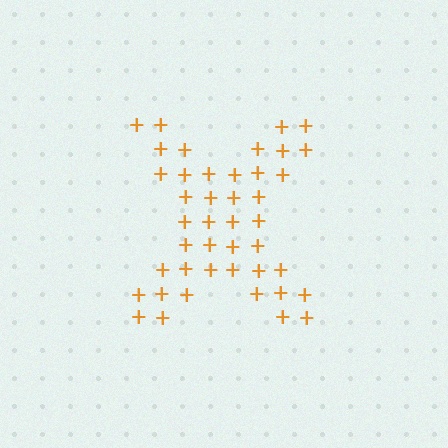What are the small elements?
The small elements are plus signs.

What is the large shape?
The large shape is the letter X.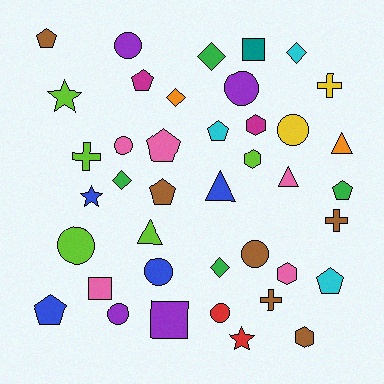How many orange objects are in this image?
There are 2 orange objects.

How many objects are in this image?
There are 40 objects.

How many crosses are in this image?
There are 4 crosses.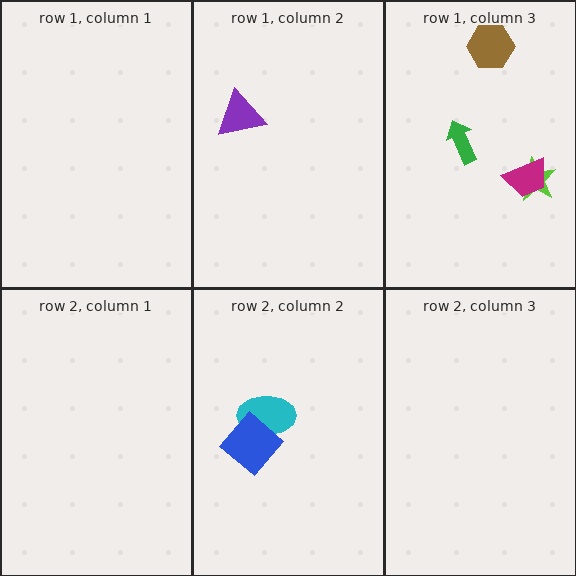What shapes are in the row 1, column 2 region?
The purple triangle.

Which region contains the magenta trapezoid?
The row 1, column 3 region.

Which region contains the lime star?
The row 1, column 3 region.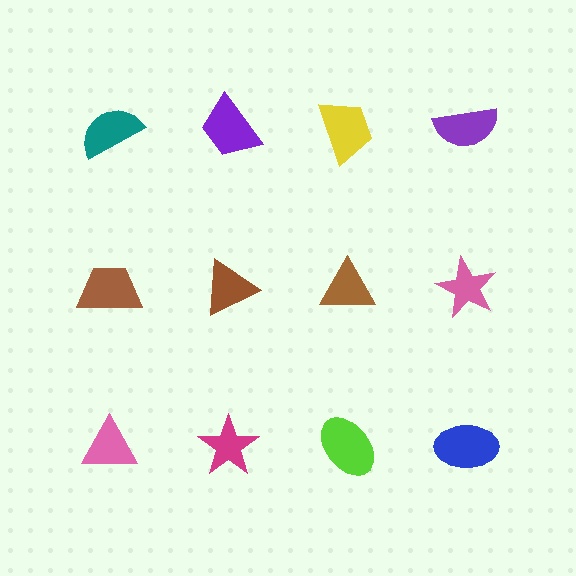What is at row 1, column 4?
A purple semicircle.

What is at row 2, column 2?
A brown triangle.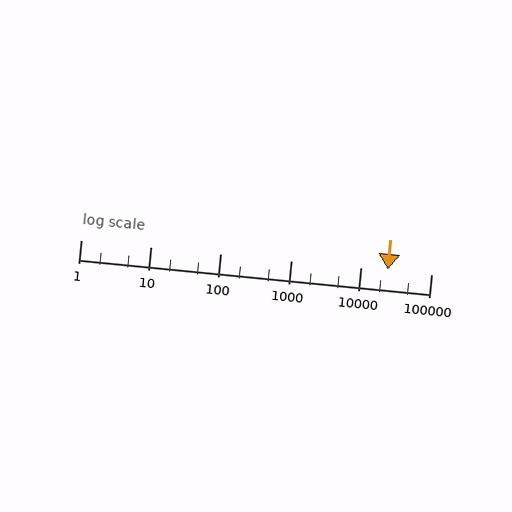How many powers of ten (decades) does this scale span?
The scale spans 5 decades, from 1 to 100000.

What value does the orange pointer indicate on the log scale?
The pointer indicates approximately 24000.